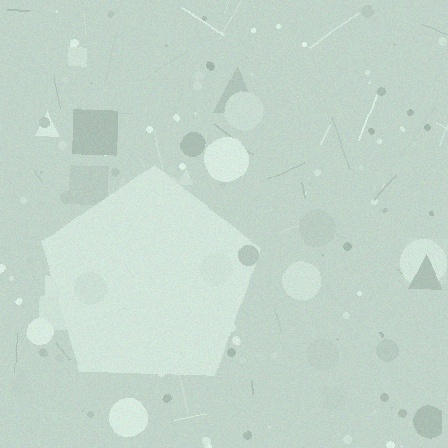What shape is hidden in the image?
A pentagon is hidden in the image.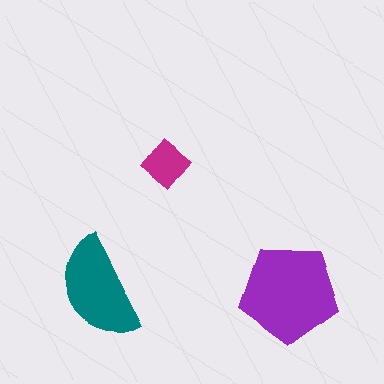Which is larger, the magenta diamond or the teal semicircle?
The teal semicircle.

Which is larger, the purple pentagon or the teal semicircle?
The purple pentagon.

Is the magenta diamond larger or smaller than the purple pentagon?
Smaller.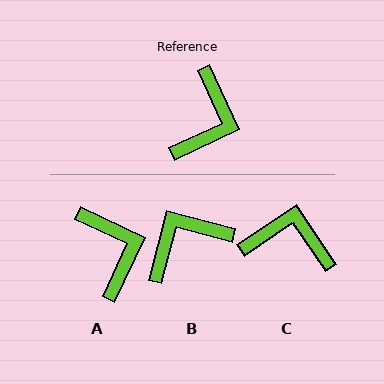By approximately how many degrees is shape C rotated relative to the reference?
Approximately 99 degrees counter-clockwise.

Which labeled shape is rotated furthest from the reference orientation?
B, about 140 degrees away.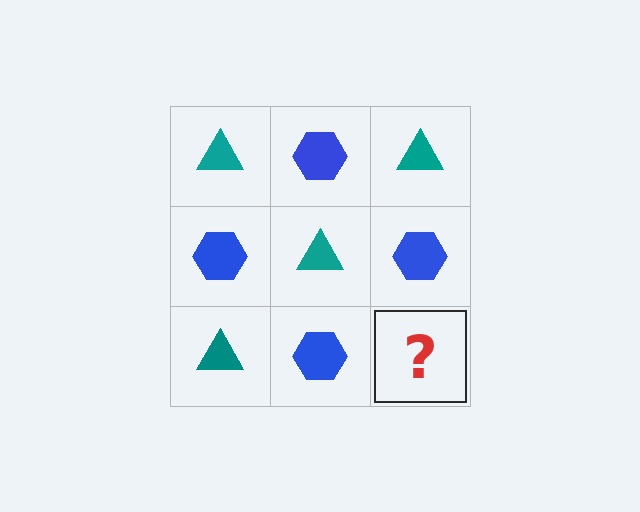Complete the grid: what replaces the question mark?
The question mark should be replaced with a teal triangle.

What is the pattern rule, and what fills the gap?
The rule is that it alternates teal triangle and blue hexagon in a checkerboard pattern. The gap should be filled with a teal triangle.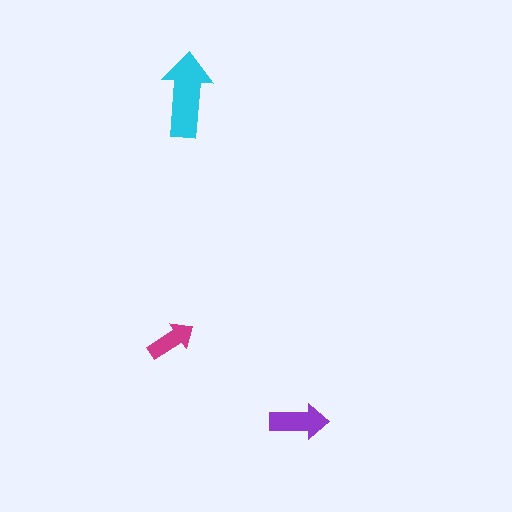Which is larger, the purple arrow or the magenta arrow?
The purple one.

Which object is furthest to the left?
The magenta arrow is leftmost.